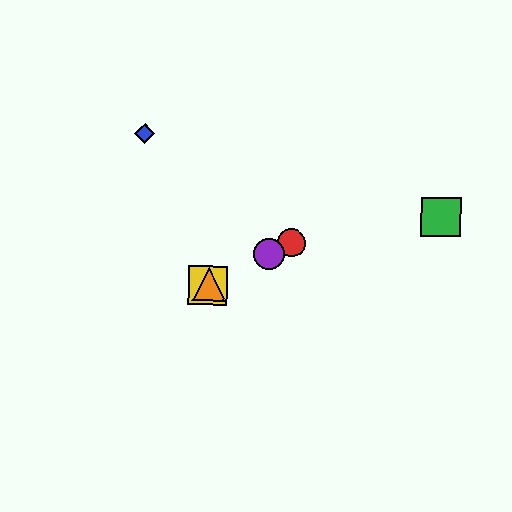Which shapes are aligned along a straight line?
The red circle, the yellow square, the purple circle, the orange triangle are aligned along a straight line.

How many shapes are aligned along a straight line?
4 shapes (the red circle, the yellow square, the purple circle, the orange triangle) are aligned along a straight line.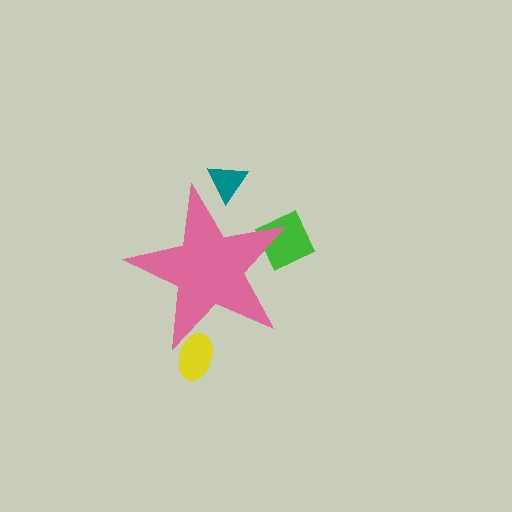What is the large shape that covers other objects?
A pink star.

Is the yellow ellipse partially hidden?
Yes, the yellow ellipse is partially hidden behind the pink star.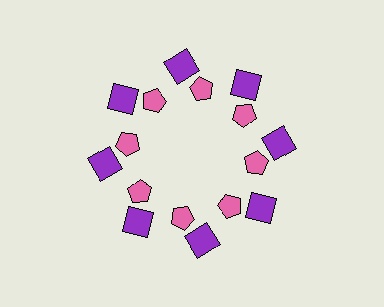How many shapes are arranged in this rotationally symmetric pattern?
There are 16 shapes, arranged in 8 groups of 2.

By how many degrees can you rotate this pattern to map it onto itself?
The pattern maps onto itself every 45 degrees of rotation.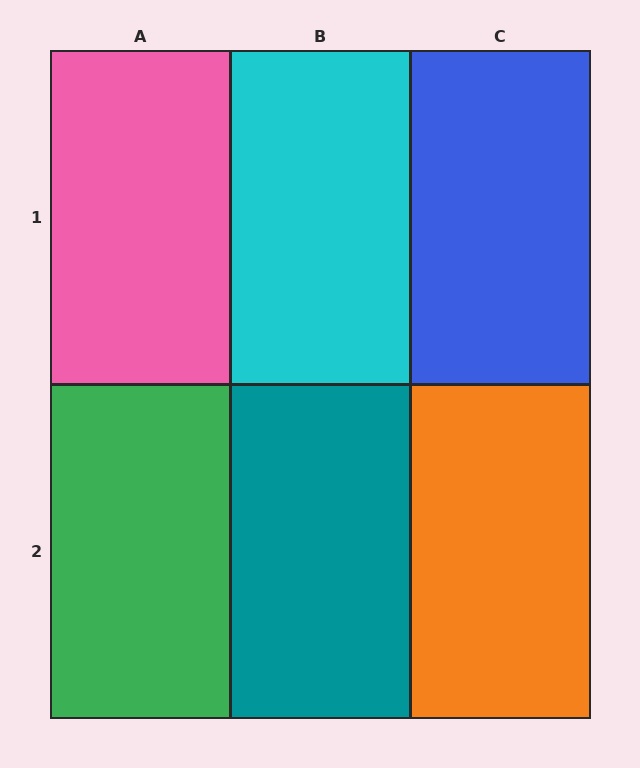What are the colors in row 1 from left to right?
Pink, cyan, blue.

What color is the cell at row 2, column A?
Green.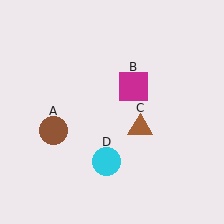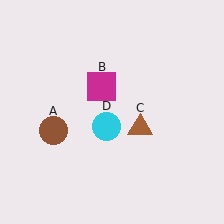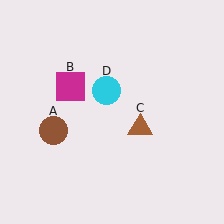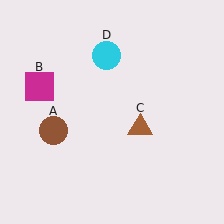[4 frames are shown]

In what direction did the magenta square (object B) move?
The magenta square (object B) moved left.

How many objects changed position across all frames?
2 objects changed position: magenta square (object B), cyan circle (object D).